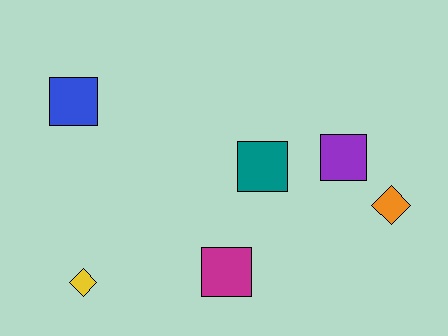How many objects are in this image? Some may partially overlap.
There are 6 objects.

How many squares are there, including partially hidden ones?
There are 4 squares.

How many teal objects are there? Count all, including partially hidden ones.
There is 1 teal object.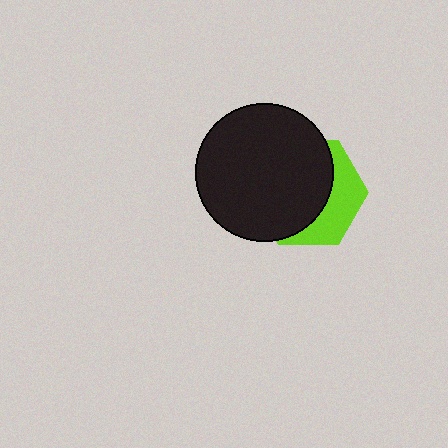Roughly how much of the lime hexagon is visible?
A small part of it is visible (roughly 36%).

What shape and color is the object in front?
The object in front is a black circle.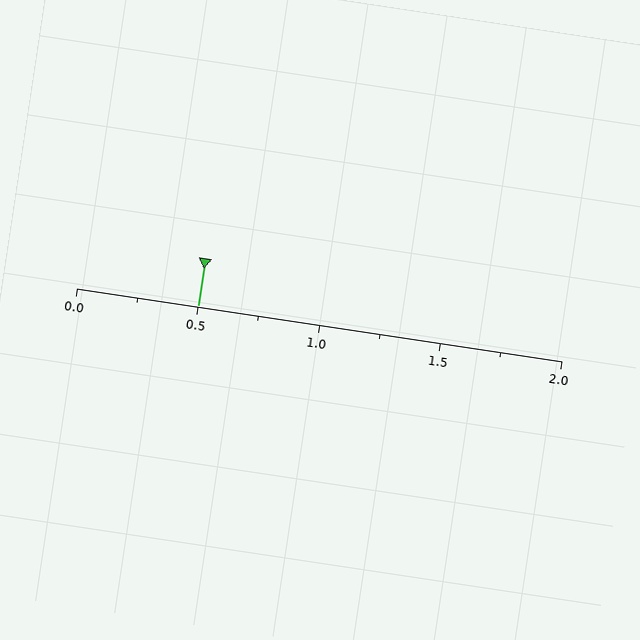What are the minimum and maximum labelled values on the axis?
The axis runs from 0.0 to 2.0.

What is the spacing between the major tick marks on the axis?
The major ticks are spaced 0.5 apart.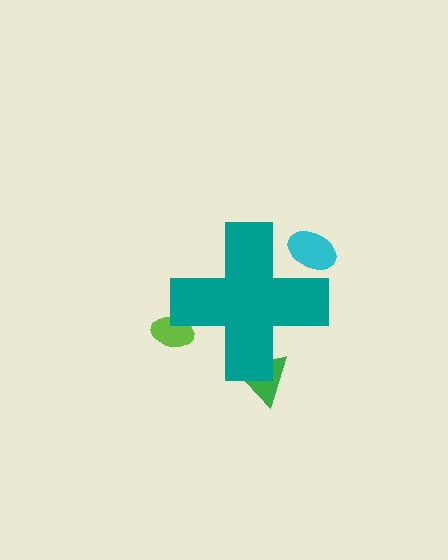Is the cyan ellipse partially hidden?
Yes, the cyan ellipse is partially hidden behind the teal cross.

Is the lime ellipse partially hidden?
Yes, the lime ellipse is partially hidden behind the teal cross.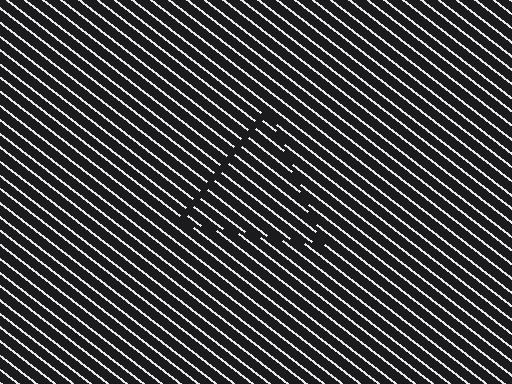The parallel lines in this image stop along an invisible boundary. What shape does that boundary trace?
An illusory triangle. The interior of the shape contains the same grating, shifted by half a period — the contour is defined by the phase discontinuity where line-ends from the inner and outer gratings abut.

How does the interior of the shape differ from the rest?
The interior of the shape contains the same grating, shifted by half a period — the contour is defined by the phase discontinuity where line-ends from the inner and outer gratings abut.